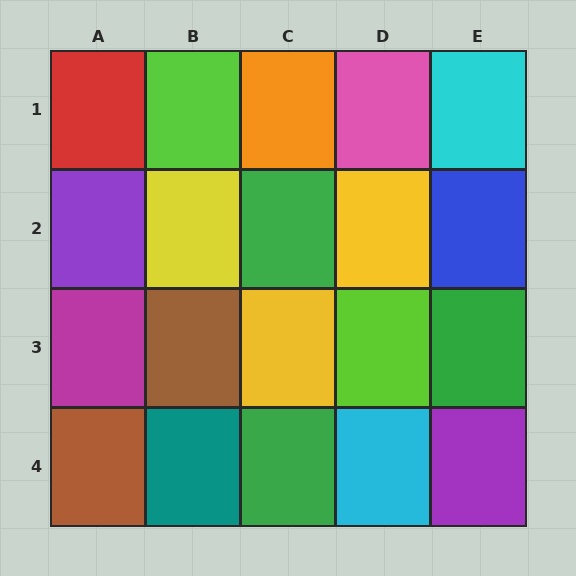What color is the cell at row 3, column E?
Green.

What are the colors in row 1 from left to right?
Red, lime, orange, pink, cyan.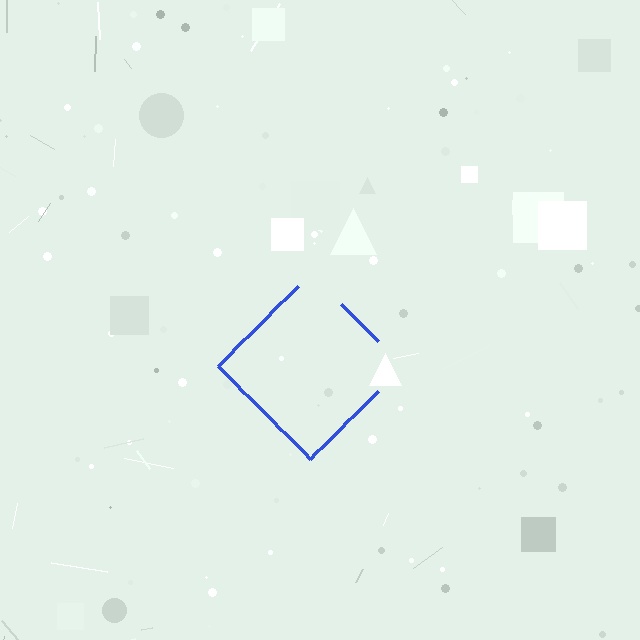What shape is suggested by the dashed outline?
The dashed outline suggests a diamond.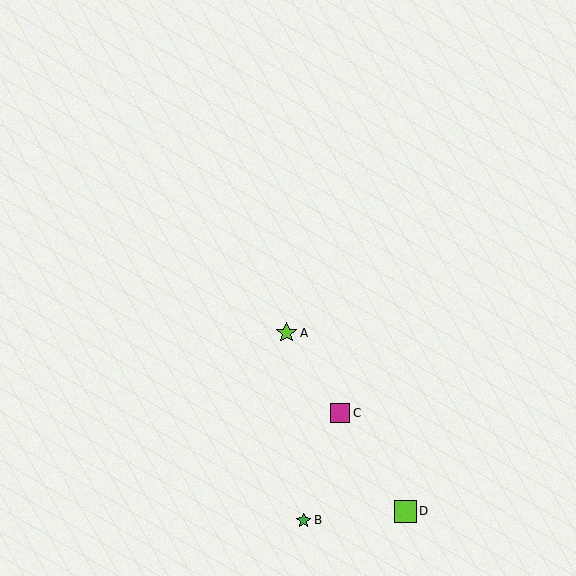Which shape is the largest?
The lime square (labeled D) is the largest.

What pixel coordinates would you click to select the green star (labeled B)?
Click at (303, 520) to select the green star B.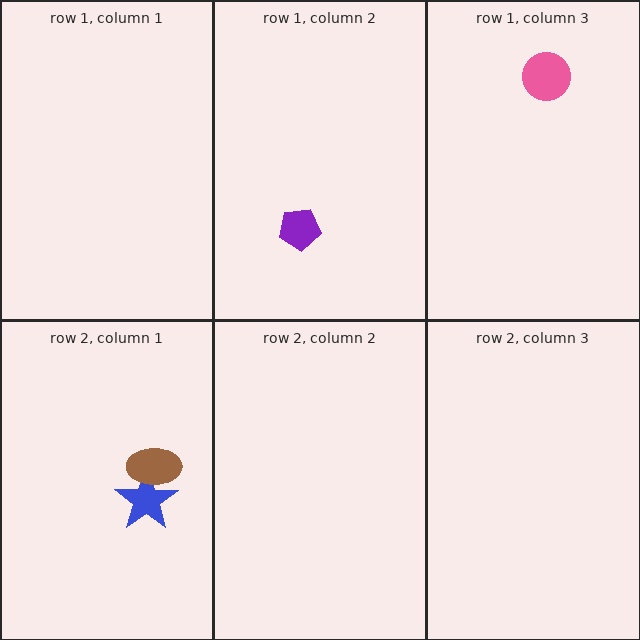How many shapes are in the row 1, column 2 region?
1.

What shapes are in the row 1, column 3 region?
The pink circle.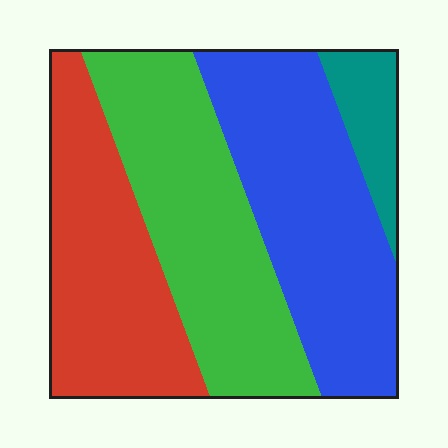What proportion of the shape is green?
Green takes up between a quarter and a half of the shape.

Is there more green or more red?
Green.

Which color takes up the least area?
Teal, at roughly 10%.